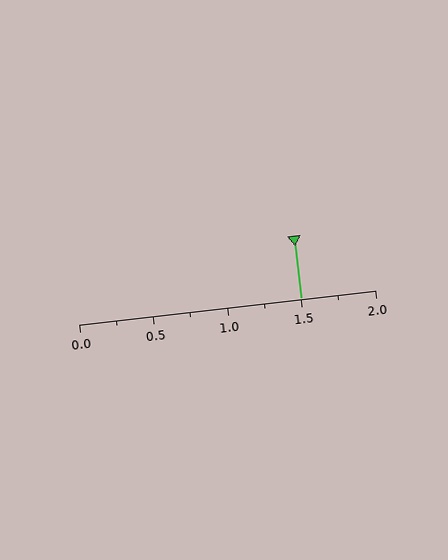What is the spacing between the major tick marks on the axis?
The major ticks are spaced 0.5 apart.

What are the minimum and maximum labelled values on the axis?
The axis runs from 0.0 to 2.0.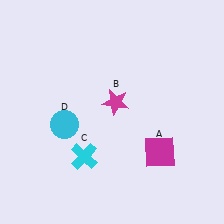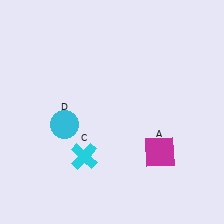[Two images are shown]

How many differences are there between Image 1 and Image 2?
There is 1 difference between the two images.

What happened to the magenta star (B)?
The magenta star (B) was removed in Image 2. It was in the top-right area of Image 1.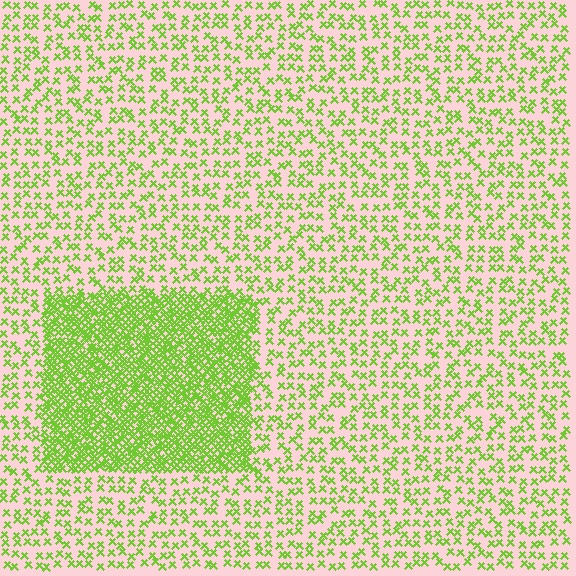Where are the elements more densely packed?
The elements are more densely packed inside the rectangle boundary.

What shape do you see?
I see a rectangle.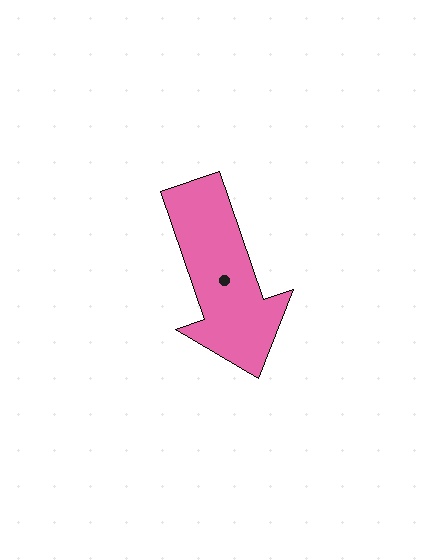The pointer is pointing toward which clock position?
Roughly 5 o'clock.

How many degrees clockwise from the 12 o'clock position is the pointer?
Approximately 161 degrees.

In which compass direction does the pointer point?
South.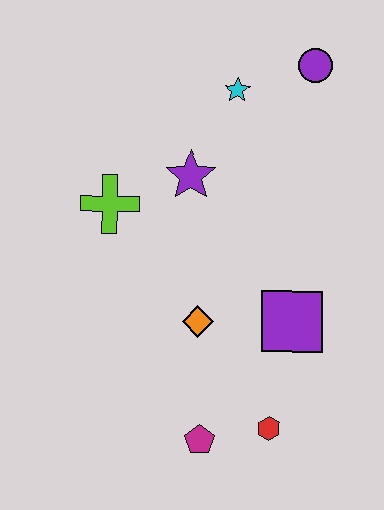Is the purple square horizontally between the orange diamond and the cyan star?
No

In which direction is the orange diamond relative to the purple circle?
The orange diamond is below the purple circle.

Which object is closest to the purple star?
The lime cross is closest to the purple star.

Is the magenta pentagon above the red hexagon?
No